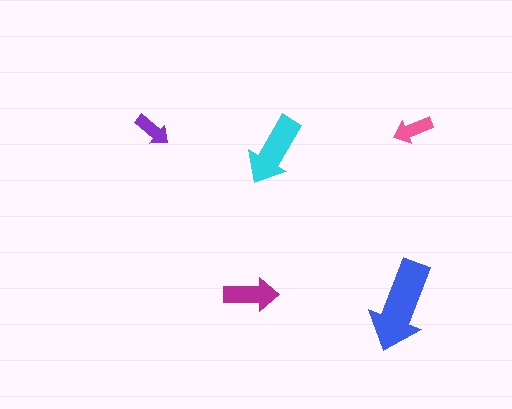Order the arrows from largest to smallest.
the blue one, the cyan one, the magenta one, the pink one, the purple one.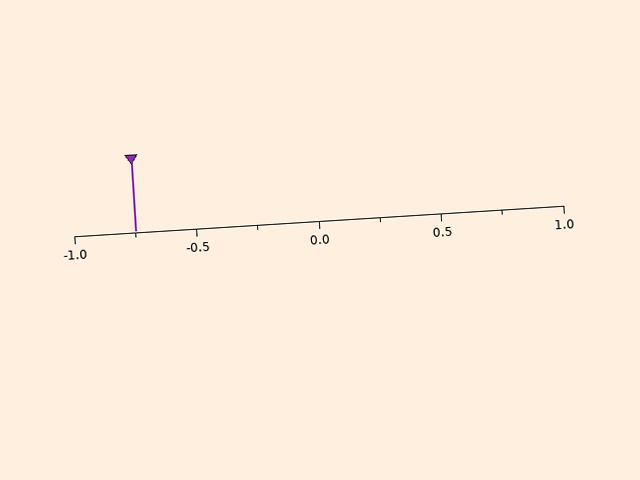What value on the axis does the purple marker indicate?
The marker indicates approximately -0.75.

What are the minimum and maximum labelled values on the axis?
The axis runs from -1.0 to 1.0.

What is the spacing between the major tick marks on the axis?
The major ticks are spaced 0.5 apart.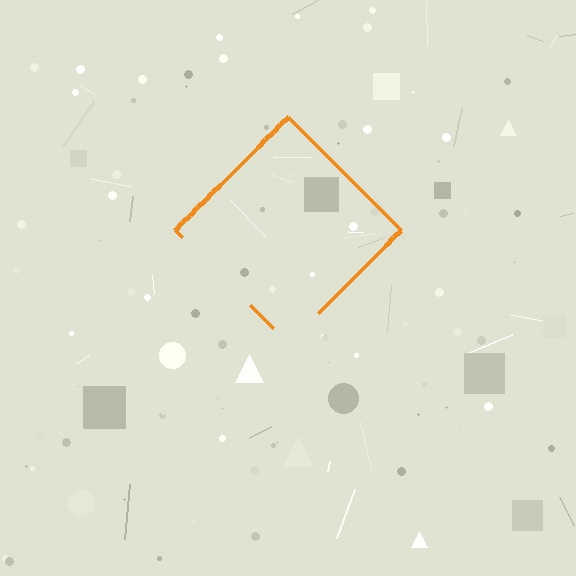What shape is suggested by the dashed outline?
The dashed outline suggests a diamond.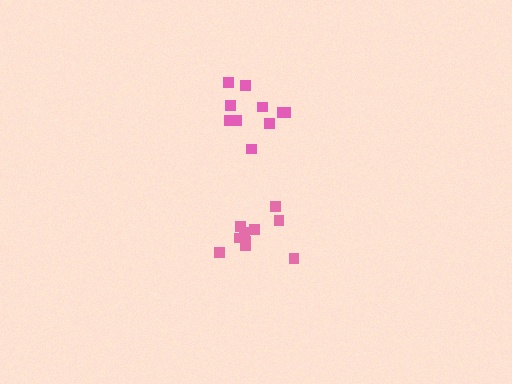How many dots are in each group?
Group 1: 10 dots, Group 2: 10 dots (20 total).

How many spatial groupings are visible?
There are 2 spatial groupings.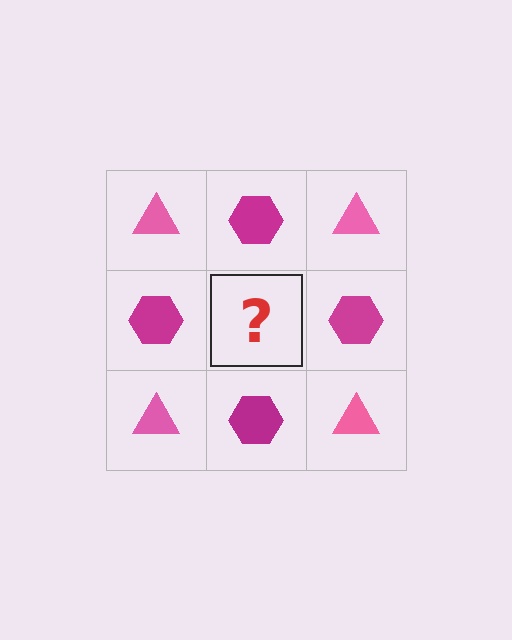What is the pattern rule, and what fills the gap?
The rule is that it alternates pink triangle and magenta hexagon in a checkerboard pattern. The gap should be filled with a pink triangle.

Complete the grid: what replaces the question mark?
The question mark should be replaced with a pink triangle.